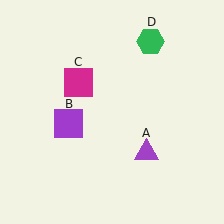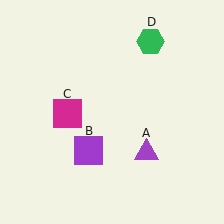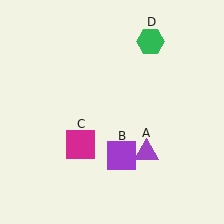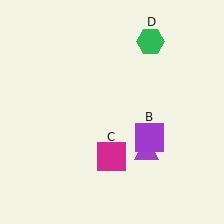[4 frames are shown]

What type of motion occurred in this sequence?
The purple square (object B), magenta square (object C) rotated counterclockwise around the center of the scene.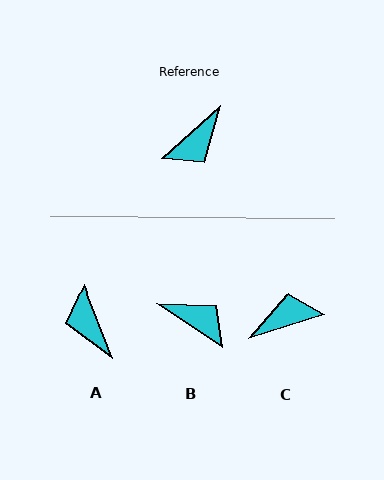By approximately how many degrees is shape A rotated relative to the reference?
Approximately 111 degrees clockwise.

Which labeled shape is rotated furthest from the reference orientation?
C, about 155 degrees away.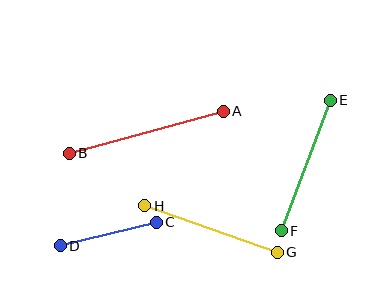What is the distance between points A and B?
The distance is approximately 160 pixels.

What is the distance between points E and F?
The distance is approximately 139 pixels.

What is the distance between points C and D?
The distance is approximately 99 pixels.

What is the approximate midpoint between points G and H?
The midpoint is at approximately (211, 229) pixels.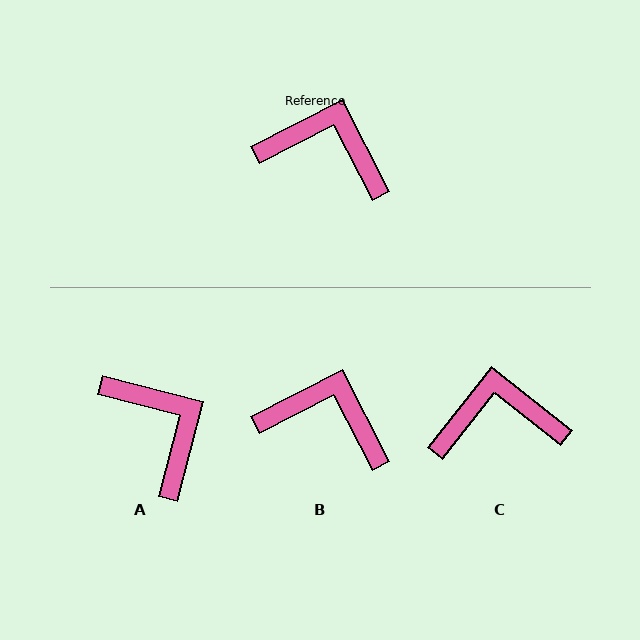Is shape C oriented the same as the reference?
No, it is off by about 24 degrees.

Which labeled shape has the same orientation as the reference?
B.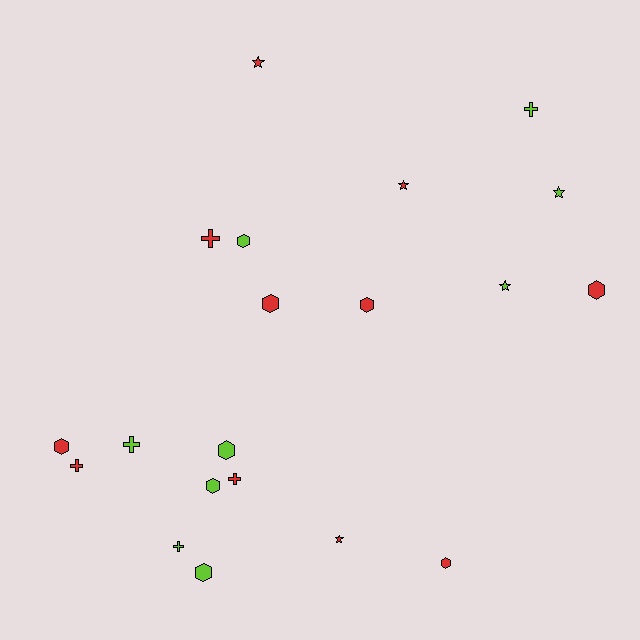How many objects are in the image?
There are 20 objects.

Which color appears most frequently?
Red, with 11 objects.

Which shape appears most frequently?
Hexagon, with 9 objects.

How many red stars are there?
There are 3 red stars.